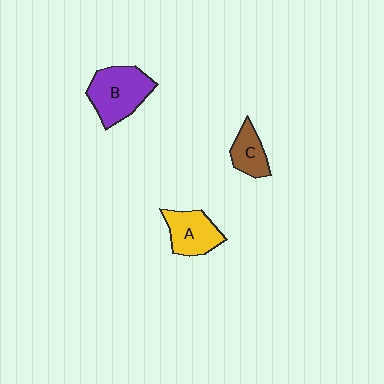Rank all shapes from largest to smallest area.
From largest to smallest: B (purple), A (yellow), C (brown).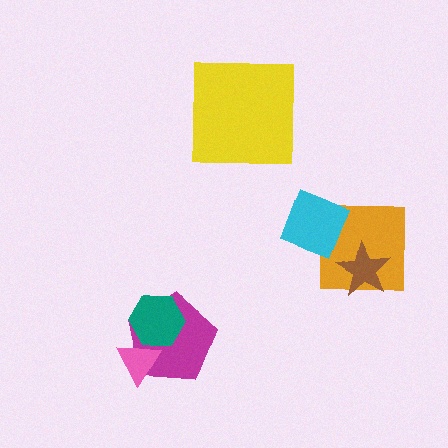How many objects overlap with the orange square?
2 objects overlap with the orange square.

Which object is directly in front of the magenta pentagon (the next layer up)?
The teal hexagon is directly in front of the magenta pentagon.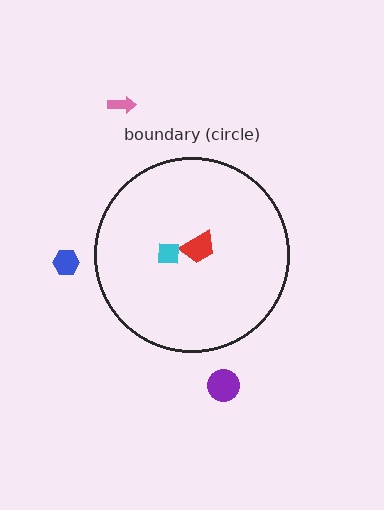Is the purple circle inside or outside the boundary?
Outside.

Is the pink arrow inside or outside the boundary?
Outside.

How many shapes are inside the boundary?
2 inside, 3 outside.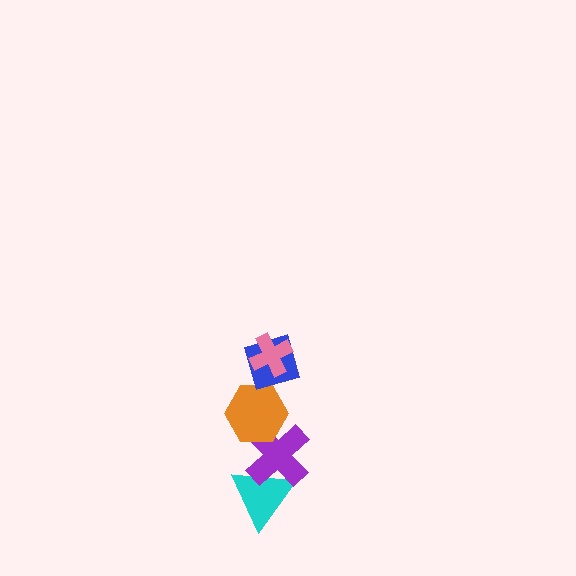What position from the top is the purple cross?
The purple cross is 4th from the top.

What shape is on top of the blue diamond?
The pink cross is on top of the blue diamond.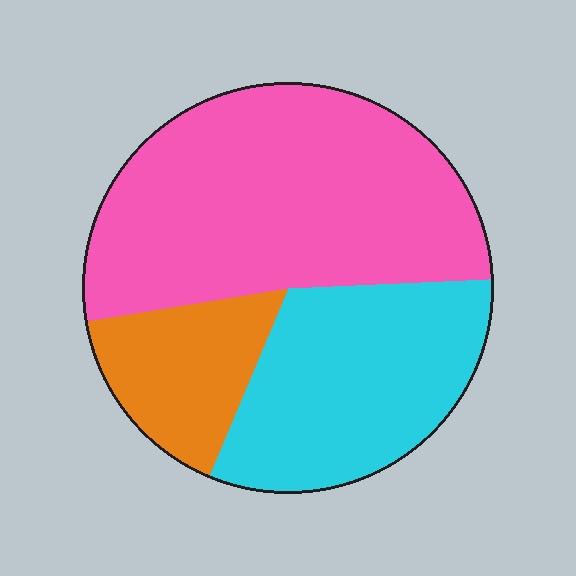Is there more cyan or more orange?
Cyan.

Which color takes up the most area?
Pink, at roughly 50%.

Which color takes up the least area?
Orange, at roughly 15%.